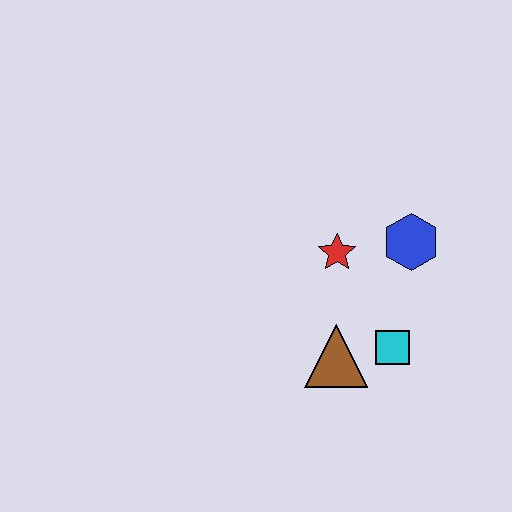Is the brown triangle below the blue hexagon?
Yes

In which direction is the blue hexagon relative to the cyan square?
The blue hexagon is above the cyan square.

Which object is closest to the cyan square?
The brown triangle is closest to the cyan square.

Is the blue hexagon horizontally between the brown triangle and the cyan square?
No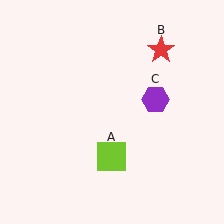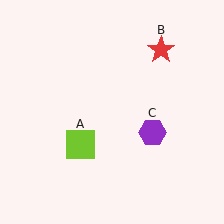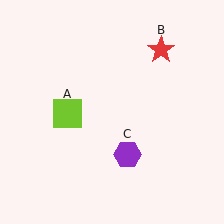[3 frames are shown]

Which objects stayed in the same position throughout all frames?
Red star (object B) remained stationary.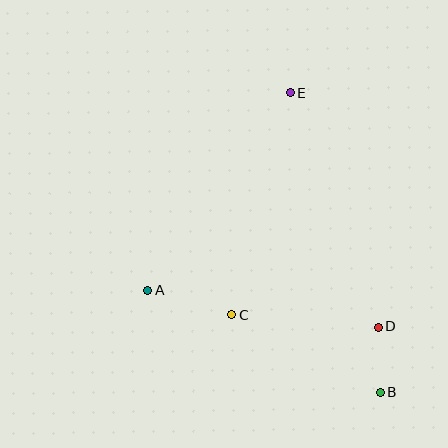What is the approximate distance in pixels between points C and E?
The distance between C and E is approximately 230 pixels.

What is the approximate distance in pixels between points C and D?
The distance between C and D is approximately 146 pixels.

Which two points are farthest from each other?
Points B and E are farthest from each other.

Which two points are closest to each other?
Points B and D are closest to each other.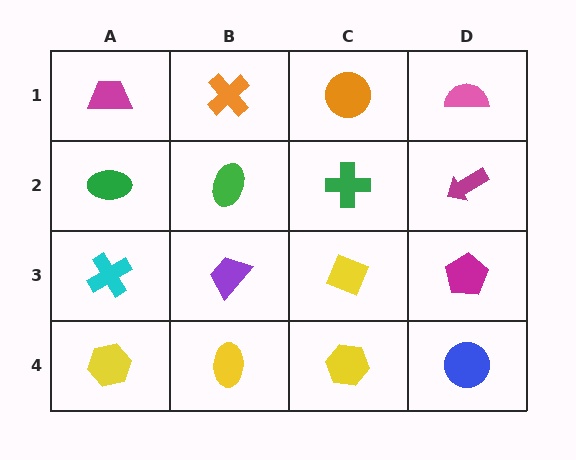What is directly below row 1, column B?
A green ellipse.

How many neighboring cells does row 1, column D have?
2.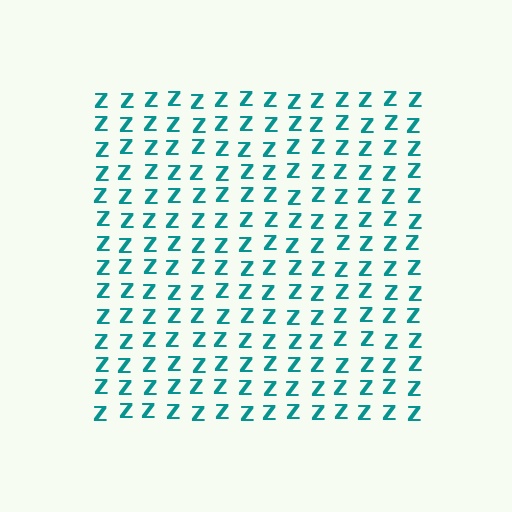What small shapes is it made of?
It is made of small letter Z's.